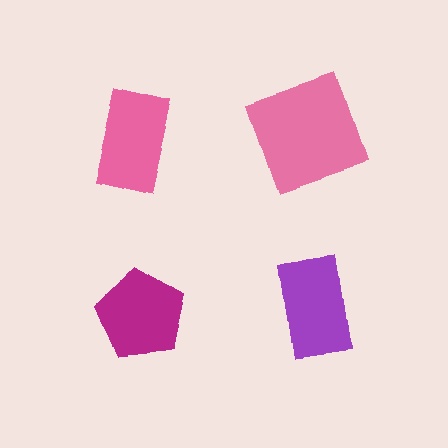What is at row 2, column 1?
A magenta pentagon.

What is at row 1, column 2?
A pink square.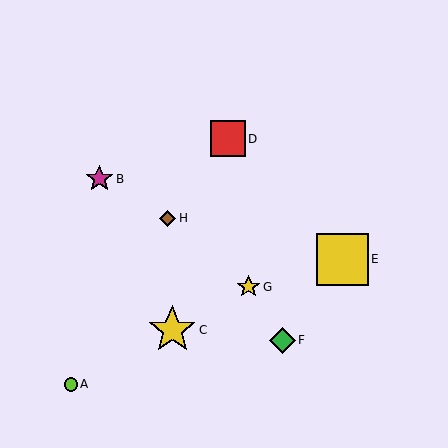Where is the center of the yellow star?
The center of the yellow star is at (172, 330).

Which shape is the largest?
The yellow square (labeled E) is the largest.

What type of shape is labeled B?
Shape B is a magenta star.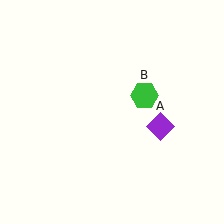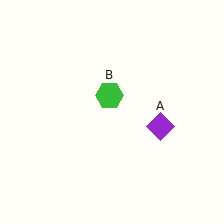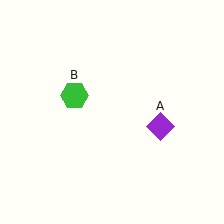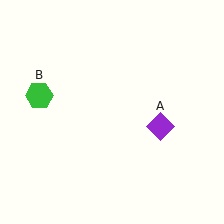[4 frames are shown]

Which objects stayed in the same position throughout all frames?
Purple diamond (object A) remained stationary.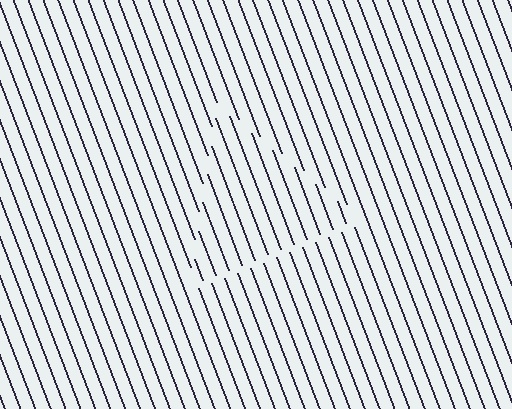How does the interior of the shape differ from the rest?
The interior of the shape contains the same grating, shifted by half a period — the contour is defined by the phase discontinuity where line-ends from the inner and outer gratings abut.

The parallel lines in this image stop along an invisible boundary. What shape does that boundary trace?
An illusory triangle. The interior of the shape contains the same grating, shifted by half a period — the contour is defined by the phase discontinuity where line-ends from the inner and outer gratings abut.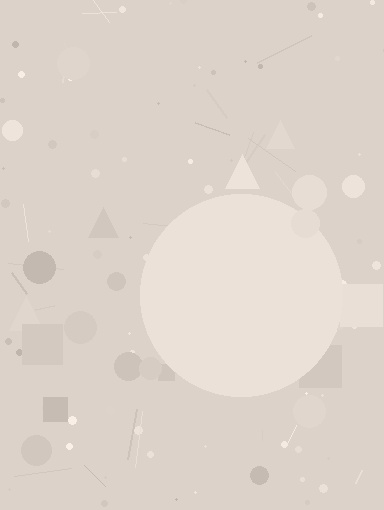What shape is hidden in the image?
A circle is hidden in the image.